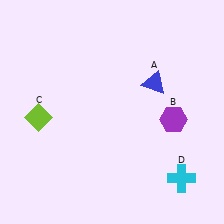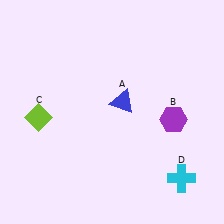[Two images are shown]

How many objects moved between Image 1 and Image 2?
1 object moved between the two images.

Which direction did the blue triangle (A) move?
The blue triangle (A) moved left.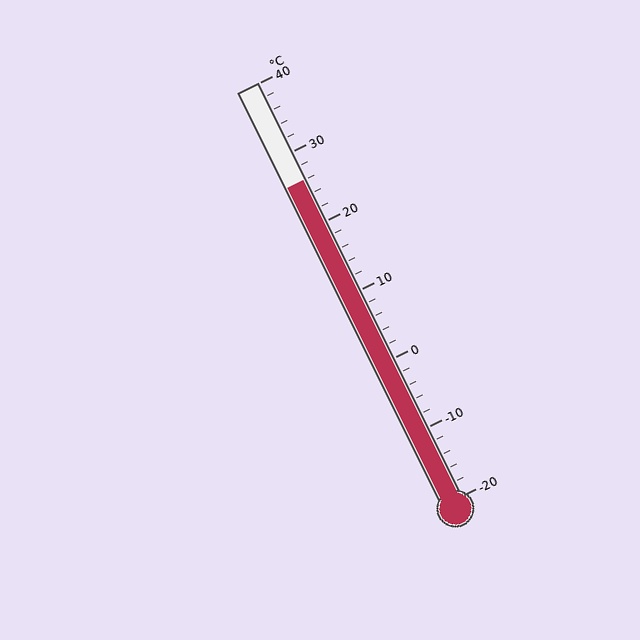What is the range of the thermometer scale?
The thermometer scale ranges from -20°C to 40°C.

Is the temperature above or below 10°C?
The temperature is above 10°C.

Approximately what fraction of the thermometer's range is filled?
The thermometer is filled to approximately 75% of its range.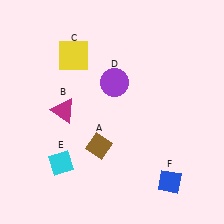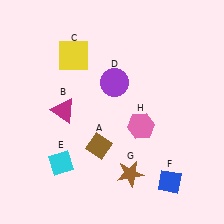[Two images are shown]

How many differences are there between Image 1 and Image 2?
There are 2 differences between the two images.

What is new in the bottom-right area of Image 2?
A brown star (G) was added in the bottom-right area of Image 2.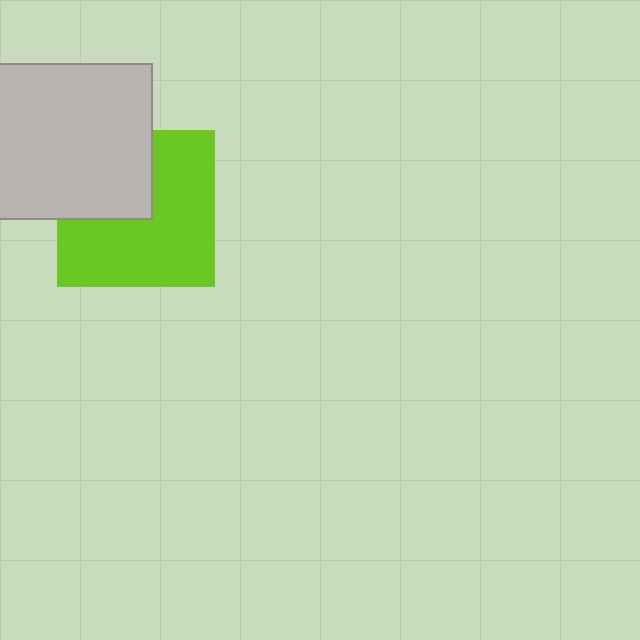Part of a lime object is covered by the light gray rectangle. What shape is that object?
It is a square.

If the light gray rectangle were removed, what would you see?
You would see the complete lime square.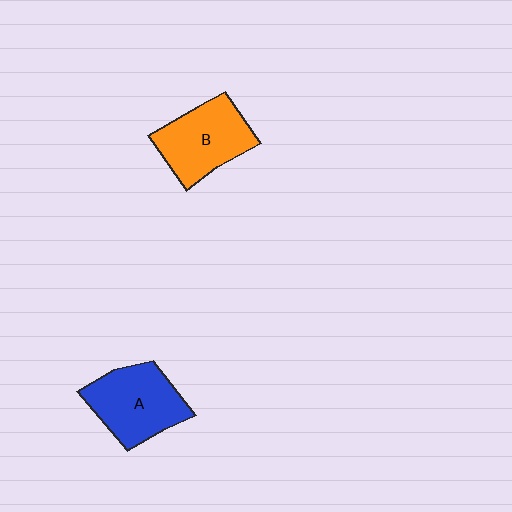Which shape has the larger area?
Shape A (blue).